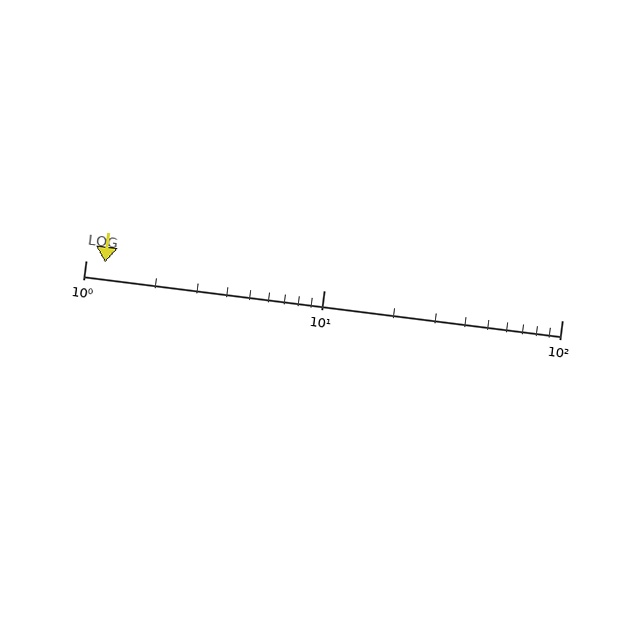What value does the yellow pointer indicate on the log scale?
The pointer indicates approximately 1.2.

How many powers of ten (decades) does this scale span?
The scale spans 2 decades, from 1 to 100.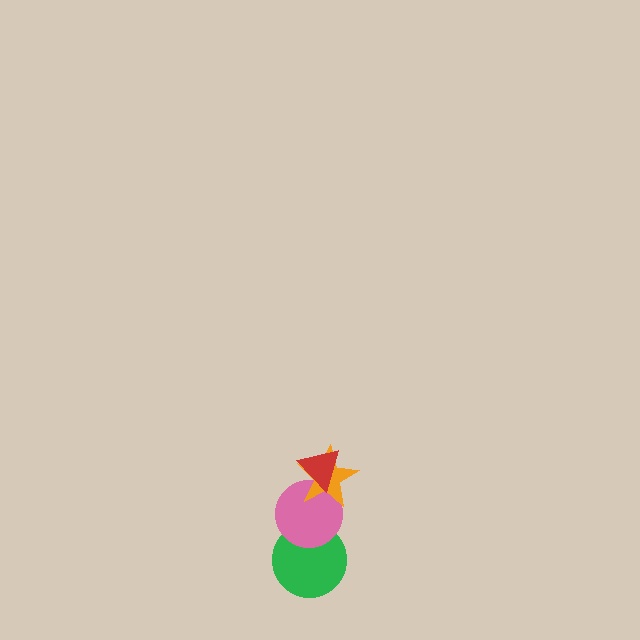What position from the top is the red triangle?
The red triangle is 1st from the top.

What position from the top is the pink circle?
The pink circle is 3rd from the top.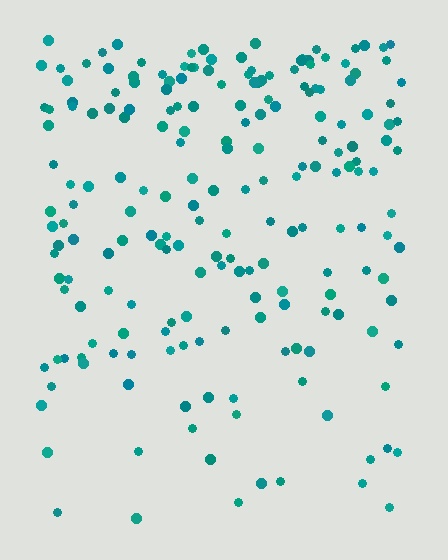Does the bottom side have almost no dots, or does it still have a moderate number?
Still a moderate number, just noticeably fewer than the top.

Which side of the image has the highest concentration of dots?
The top.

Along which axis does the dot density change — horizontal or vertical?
Vertical.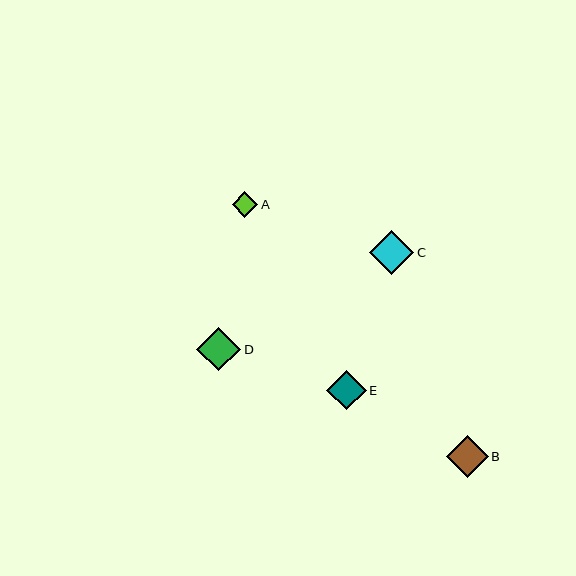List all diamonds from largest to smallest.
From largest to smallest: C, D, B, E, A.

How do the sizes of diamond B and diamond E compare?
Diamond B and diamond E are approximately the same size.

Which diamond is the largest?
Diamond C is the largest with a size of approximately 44 pixels.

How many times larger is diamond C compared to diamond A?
Diamond C is approximately 1.7 times the size of diamond A.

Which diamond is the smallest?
Diamond A is the smallest with a size of approximately 26 pixels.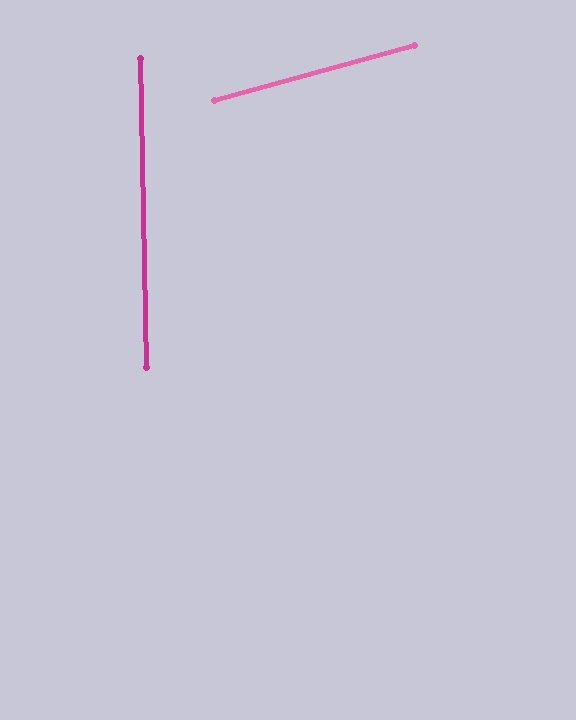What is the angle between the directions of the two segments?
Approximately 76 degrees.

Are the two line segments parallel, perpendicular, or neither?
Neither parallel nor perpendicular — they differ by about 76°.